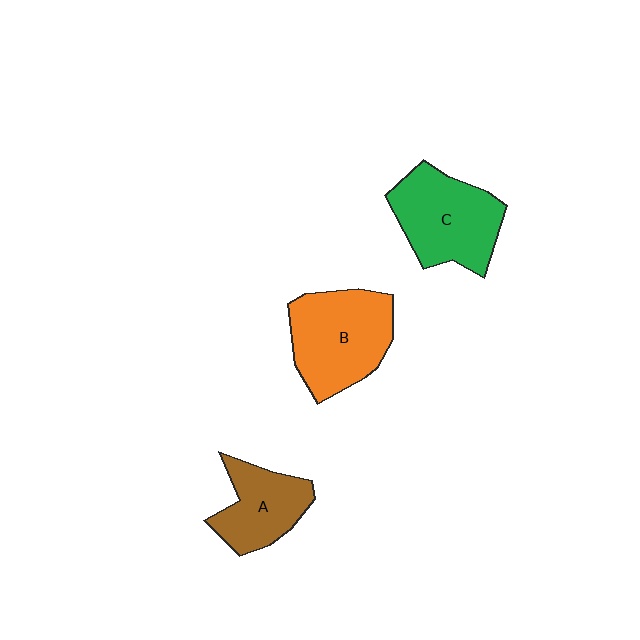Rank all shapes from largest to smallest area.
From largest to smallest: B (orange), C (green), A (brown).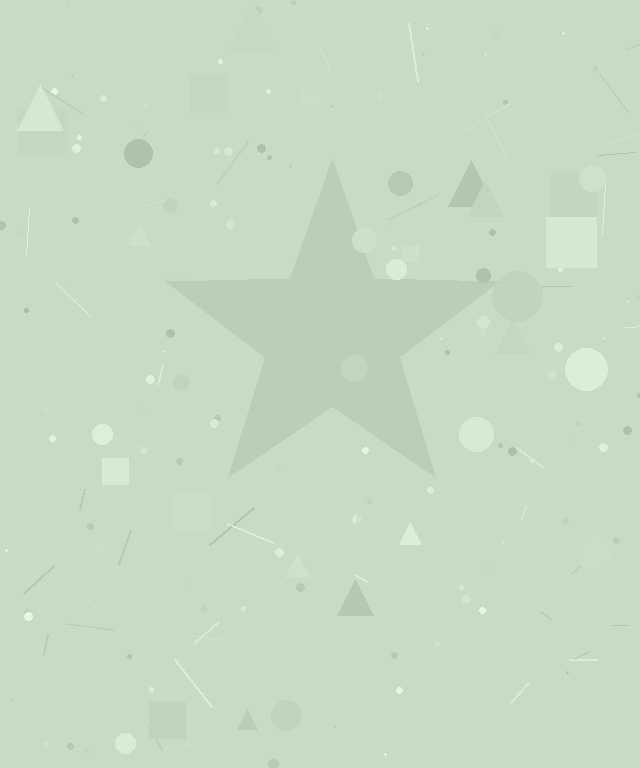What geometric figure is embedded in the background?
A star is embedded in the background.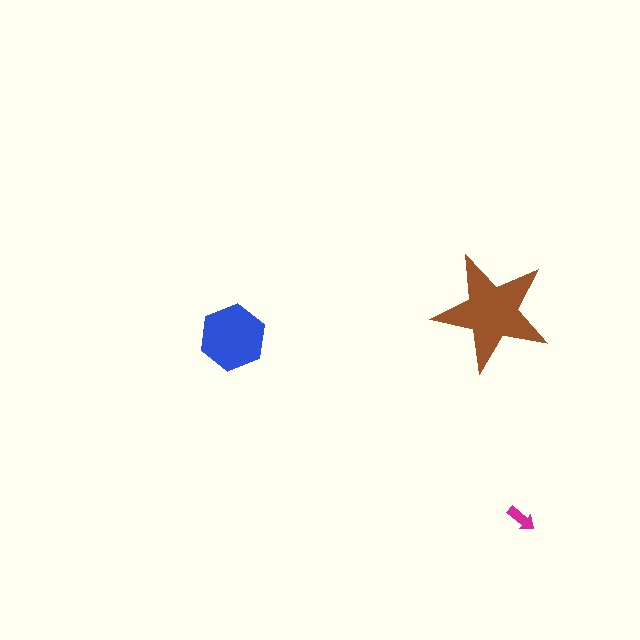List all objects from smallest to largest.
The magenta arrow, the blue hexagon, the brown star.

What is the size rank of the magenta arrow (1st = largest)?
3rd.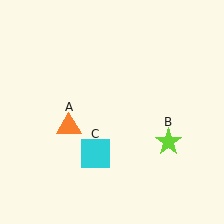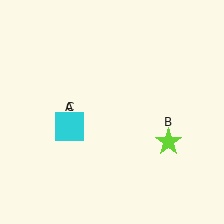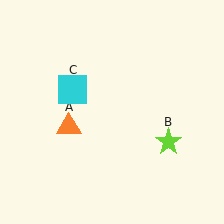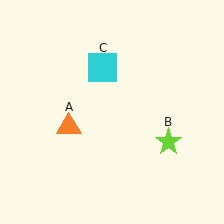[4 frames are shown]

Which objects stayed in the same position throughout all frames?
Orange triangle (object A) and lime star (object B) remained stationary.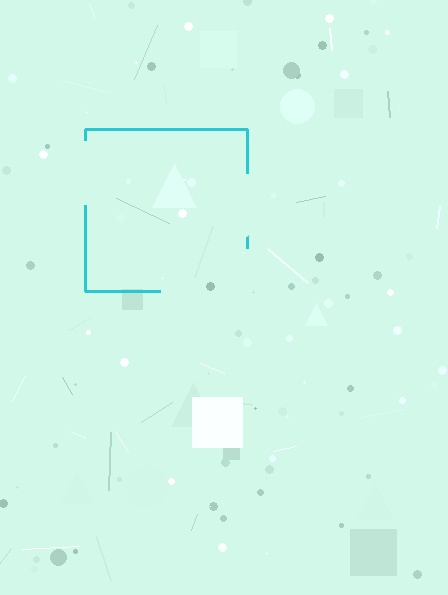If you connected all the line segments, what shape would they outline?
They would outline a square.